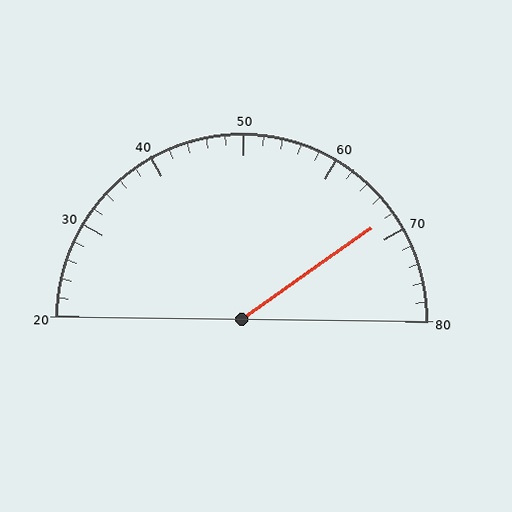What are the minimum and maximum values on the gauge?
The gauge ranges from 20 to 80.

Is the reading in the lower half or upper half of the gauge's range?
The reading is in the upper half of the range (20 to 80).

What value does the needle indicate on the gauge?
The needle indicates approximately 68.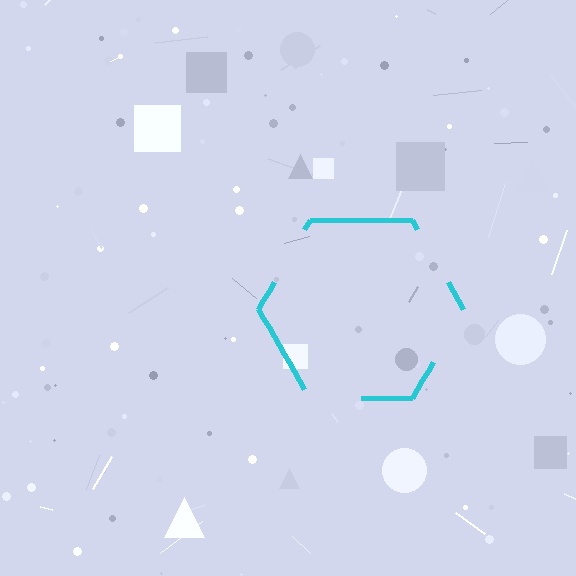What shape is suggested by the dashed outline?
The dashed outline suggests a hexagon.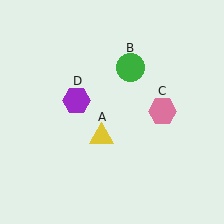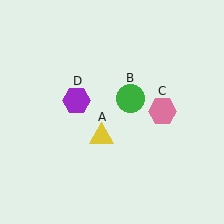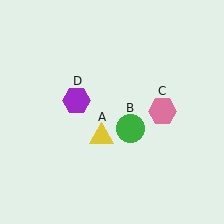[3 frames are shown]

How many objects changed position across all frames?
1 object changed position: green circle (object B).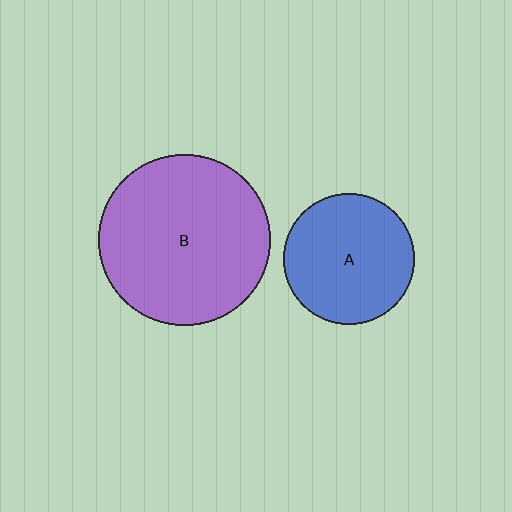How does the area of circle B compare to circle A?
Approximately 1.7 times.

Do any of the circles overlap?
No, none of the circles overlap.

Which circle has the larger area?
Circle B (purple).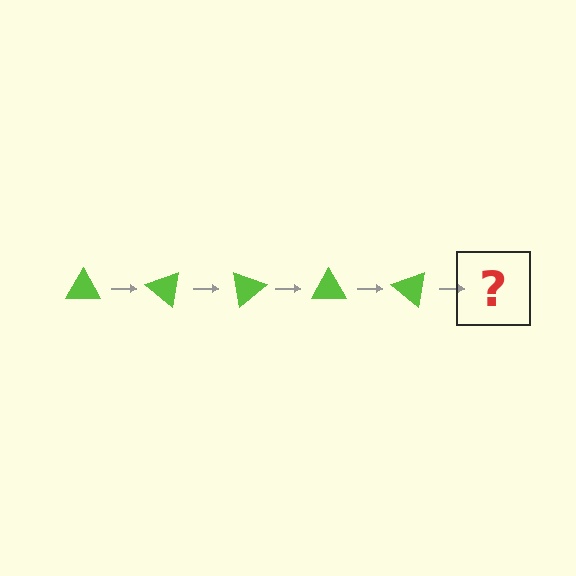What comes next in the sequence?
The next element should be a lime triangle rotated 200 degrees.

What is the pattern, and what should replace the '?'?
The pattern is that the triangle rotates 40 degrees each step. The '?' should be a lime triangle rotated 200 degrees.